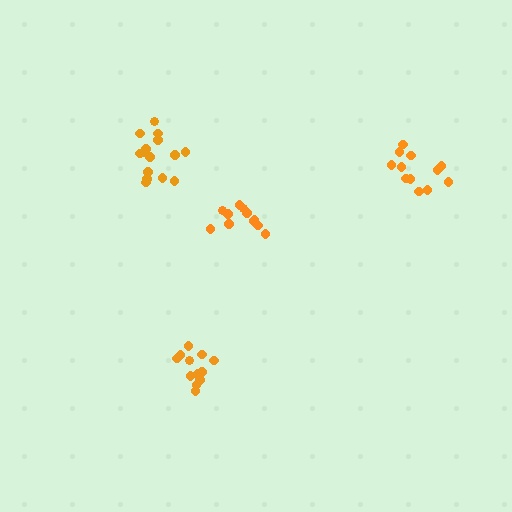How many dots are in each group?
Group 1: 15 dots, Group 2: 11 dots, Group 3: 12 dots, Group 4: 12 dots (50 total).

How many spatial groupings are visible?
There are 4 spatial groupings.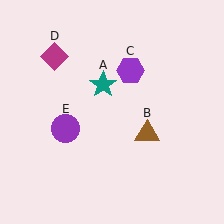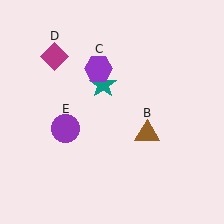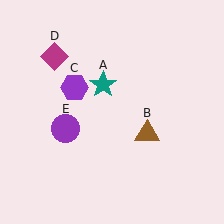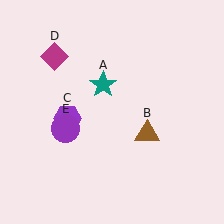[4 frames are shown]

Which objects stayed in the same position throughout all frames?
Teal star (object A) and brown triangle (object B) and magenta diamond (object D) and purple circle (object E) remained stationary.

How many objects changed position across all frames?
1 object changed position: purple hexagon (object C).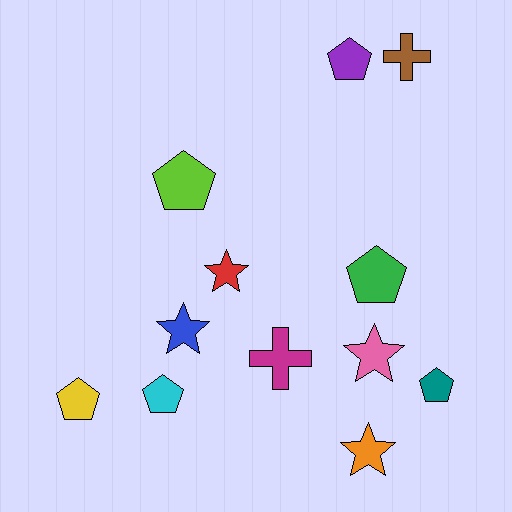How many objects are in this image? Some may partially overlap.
There are 12 objects.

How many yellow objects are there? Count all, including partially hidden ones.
There is 1 yellow object.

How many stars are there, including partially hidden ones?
There are 4 stars.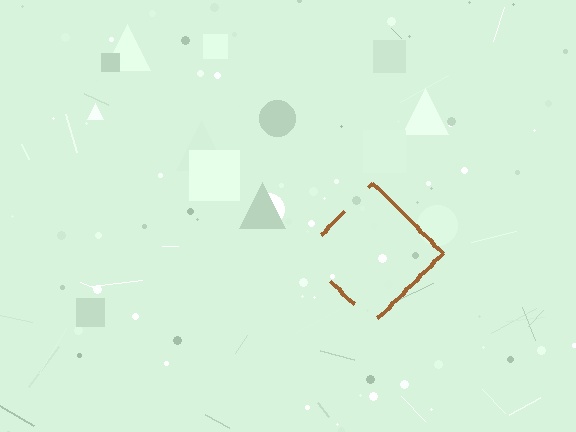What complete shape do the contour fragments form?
The contour fragments form a diamond.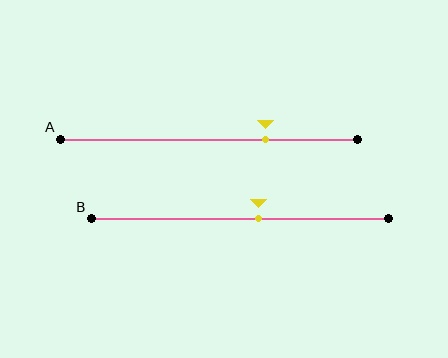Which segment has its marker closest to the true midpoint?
Segment B has its marker closest to the true midpoint.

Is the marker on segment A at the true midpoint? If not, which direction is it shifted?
No, the marker on segment A is shifted to the right by about 19% of the segment length.